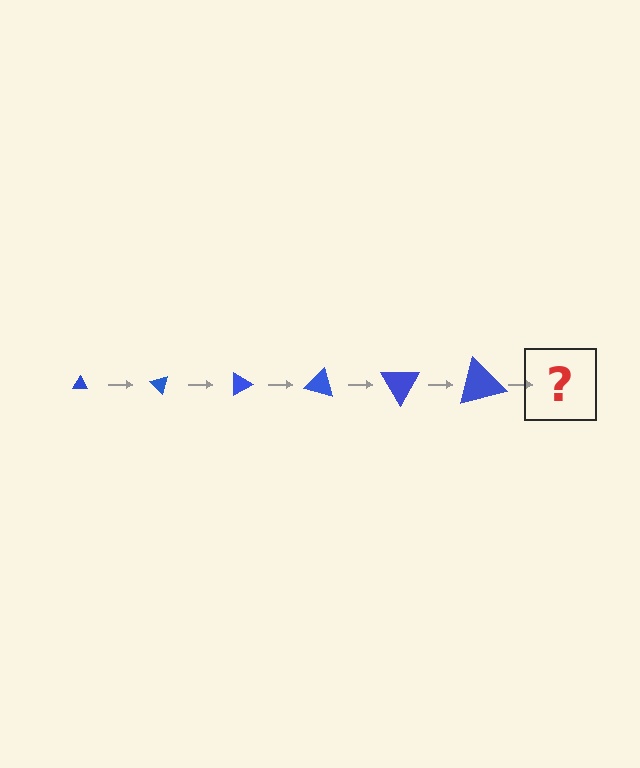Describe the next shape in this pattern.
It should be a triangle, larger than the previous one and rotated 270 degrees from the start.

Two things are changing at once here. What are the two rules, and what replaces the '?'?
The two rules are that the triangle grows larger each step and it rotates 45 degrees each step. The '?' should be a triangle, larger than the previous one and rotated 270 degrees from the start.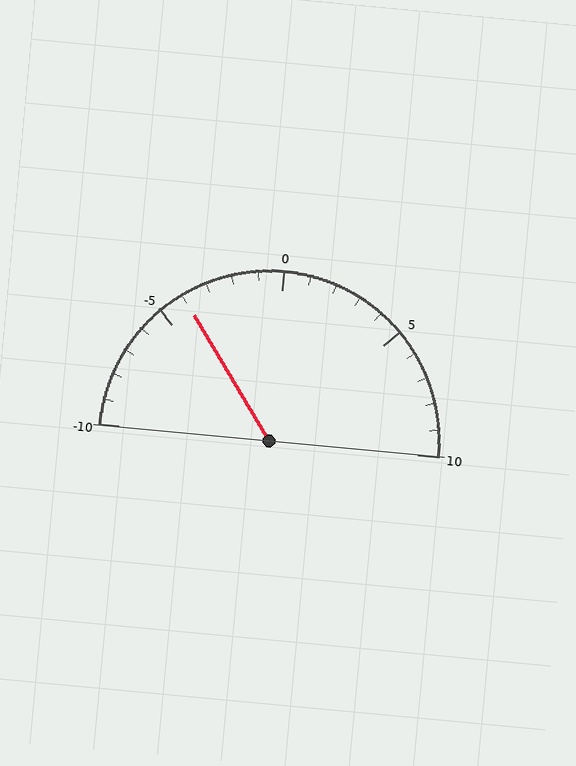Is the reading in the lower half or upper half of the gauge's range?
The reading is in the lower half of the range (-10 to 10).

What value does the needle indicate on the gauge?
The needle indicates approximately -4.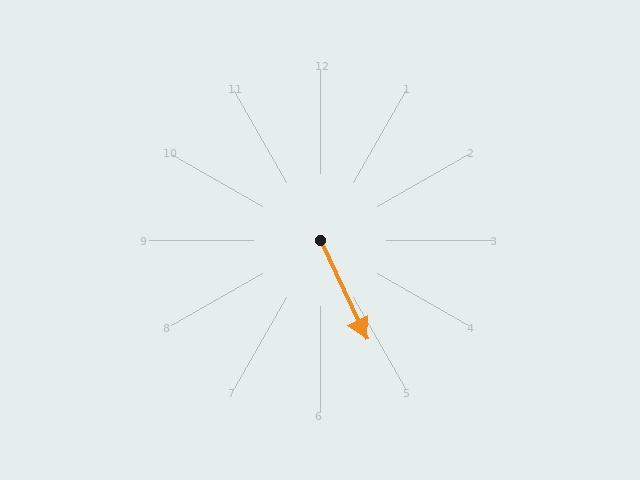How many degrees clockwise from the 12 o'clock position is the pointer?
Approximately 155 degrees.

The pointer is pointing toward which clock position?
Roughly 5 o'clock.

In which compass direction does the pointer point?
Southeast.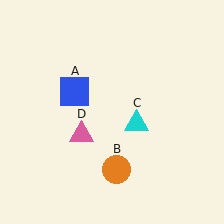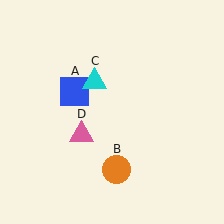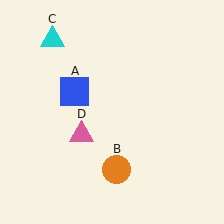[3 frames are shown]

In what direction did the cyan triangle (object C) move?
The cyan triangle (object C) moved up and to the left.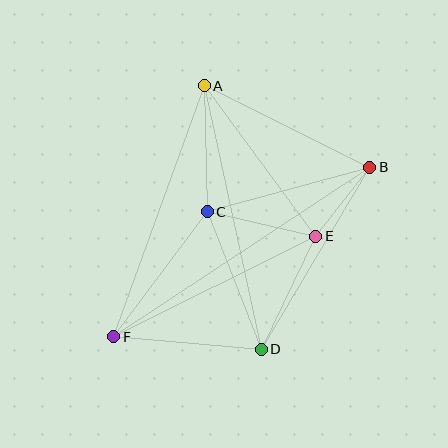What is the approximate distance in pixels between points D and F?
The distance between D and F is approximately 148 pixels.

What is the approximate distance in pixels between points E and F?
The distance between E and F is approximately 226 pixels.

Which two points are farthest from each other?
Points B and F are farthest from each other.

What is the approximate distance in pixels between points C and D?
The distance between C and D is approximately 148 pixels.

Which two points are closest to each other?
Points B and E are closest to each other.